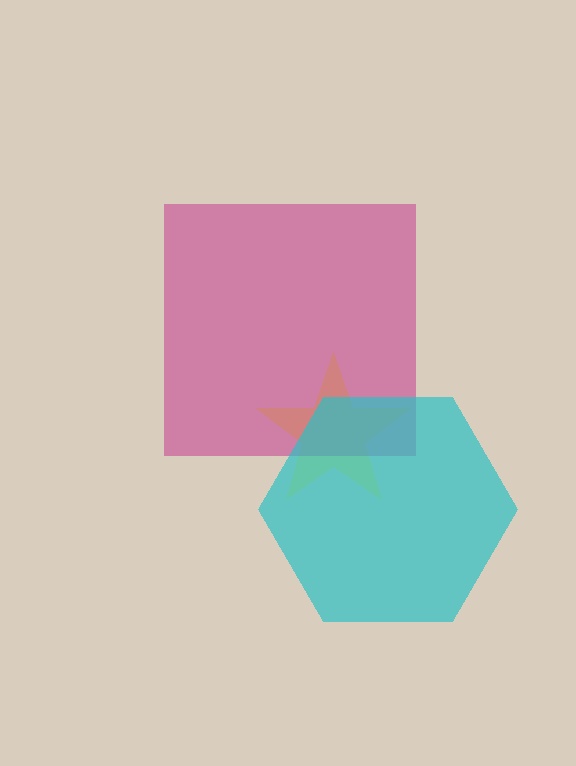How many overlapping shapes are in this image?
There are 3 overlapping shapes in the image.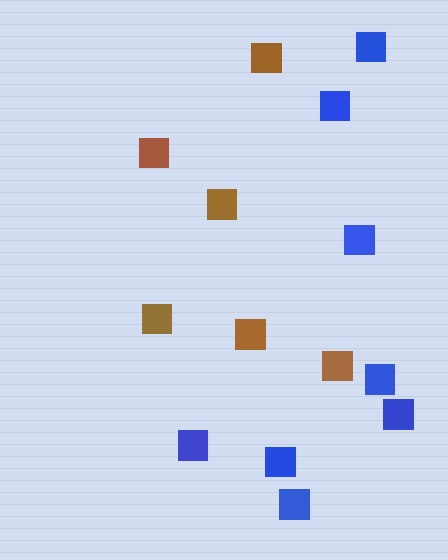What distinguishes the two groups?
There are 2 groups: one group of brown squares (6) and one group of blue squares (8).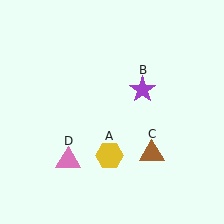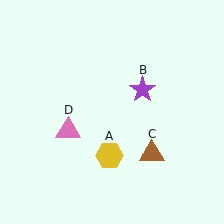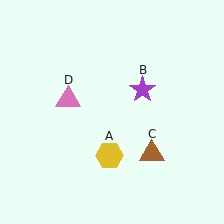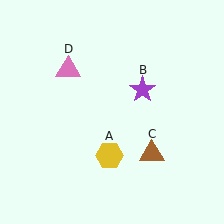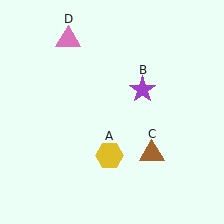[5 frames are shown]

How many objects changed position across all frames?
1 object changed position: pink triangle (object D).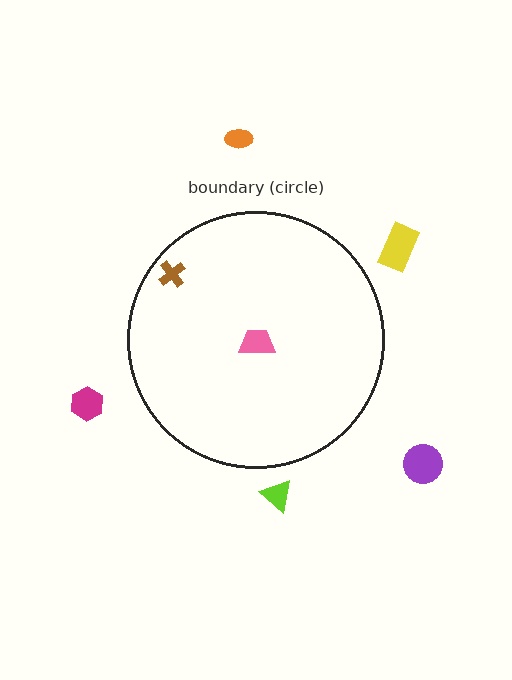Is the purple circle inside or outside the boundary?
Outside.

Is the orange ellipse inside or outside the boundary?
Outside.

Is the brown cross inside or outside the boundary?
Inside.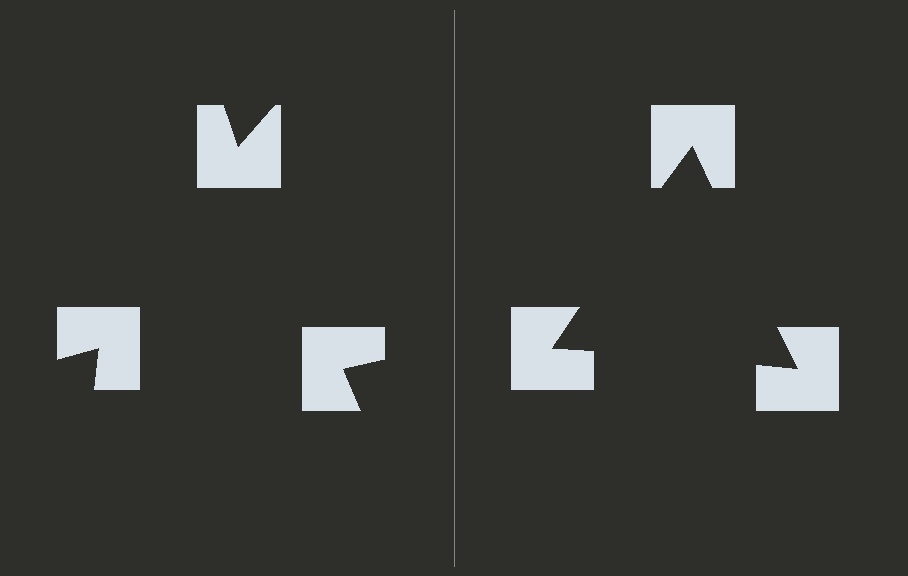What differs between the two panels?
The notched squares are positioned identically on both sides; only the wedge orientations differ. On the right they align to a triangle; on the left they are misaligned.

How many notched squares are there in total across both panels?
6 — 3 on each side.